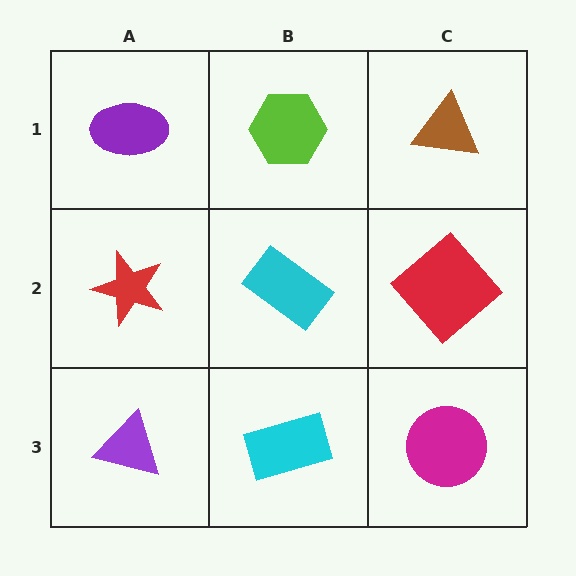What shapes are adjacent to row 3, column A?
A red star (row 2, column A), a cyan rectangle (row 3, column B).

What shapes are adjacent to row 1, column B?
A cyan rectangle (row 2, column B), a purple ellipse (row 1, column A), a brown triangle (row 1, column C).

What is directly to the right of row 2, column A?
A cyan rectangle.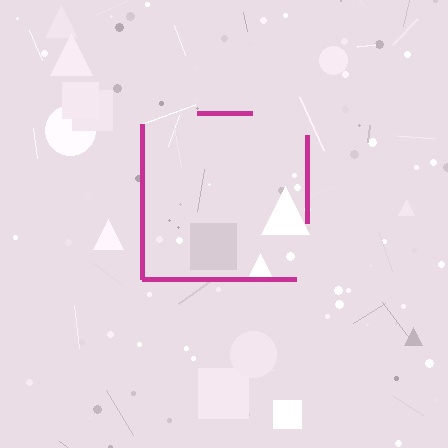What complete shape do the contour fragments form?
The contour fragments form a square.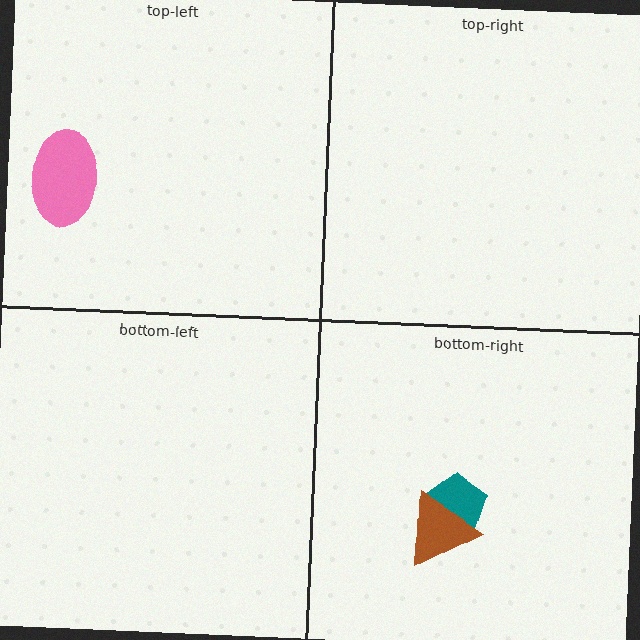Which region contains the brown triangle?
The bottom-right region.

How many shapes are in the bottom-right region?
2.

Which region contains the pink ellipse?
The top-left region.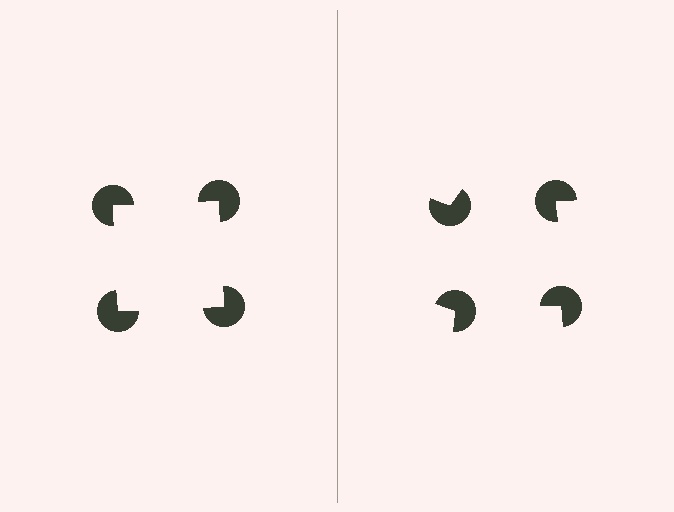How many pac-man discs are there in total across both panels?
8 — 4 on each side.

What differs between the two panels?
The pac-man discs are positioned identically on both sides; only the wedge orientations differ. On the left they align to a square; on the right they are misaligned.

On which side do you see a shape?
An illusory square appears on the left side. On the right side the wedge cuts are rotated, so no coherent shape forms.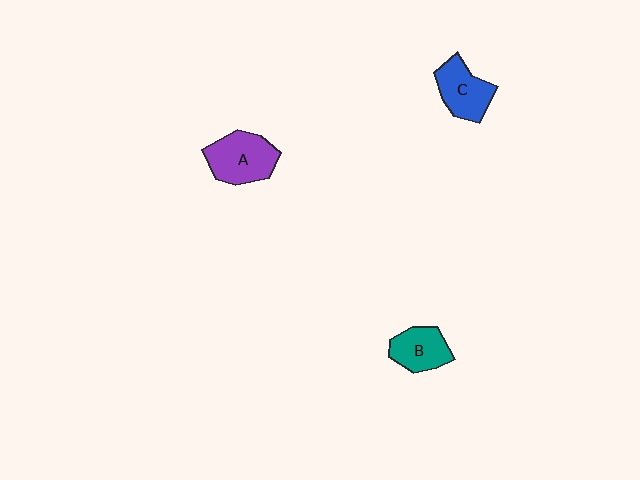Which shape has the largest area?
Shape A (purple).